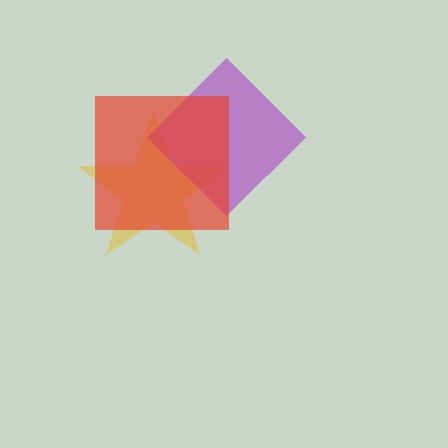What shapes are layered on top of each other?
The layered shapes are: a yellow star, a purple diamond, a red square.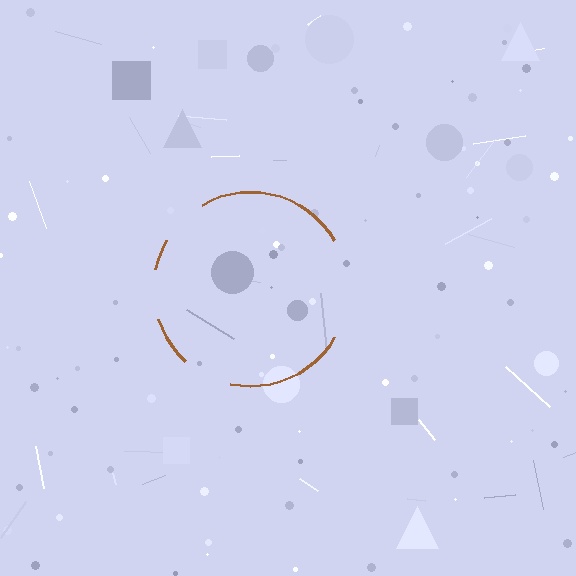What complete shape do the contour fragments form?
The contour fragments form a circle.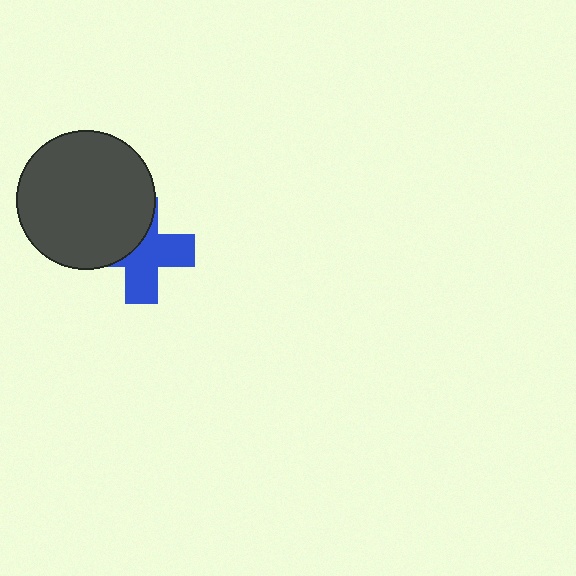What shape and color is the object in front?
The object in front is a dark gray circle.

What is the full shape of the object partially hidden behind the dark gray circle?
The partially hidden object is a blue cross.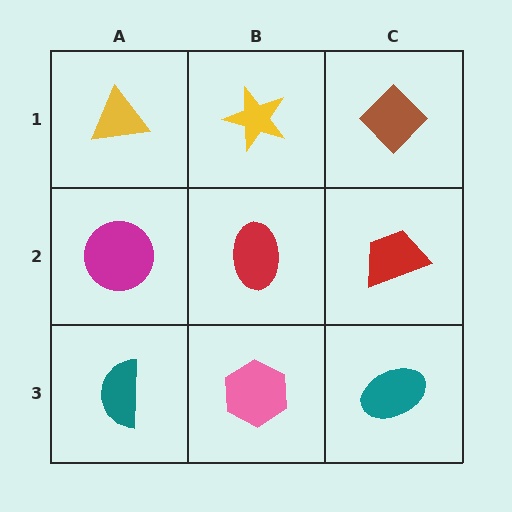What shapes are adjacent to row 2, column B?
A yellow star (row 1, column B), a pink hexagon (row 3, column B), a magenta circle (row 2, column A), a red trapezoid (row 2, column C).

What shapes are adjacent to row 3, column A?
A magenta circle (row 2, column A), a pink hexagon (row 3, column B).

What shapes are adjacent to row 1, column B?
A red ellipse (row 2, column B), a yellow triangle (row 1, column A), a brown diamond (row 1, column C).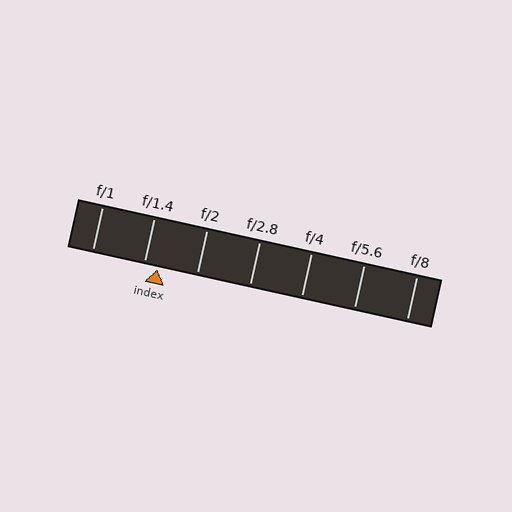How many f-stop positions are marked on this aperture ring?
There are 7 f-stop positions marked.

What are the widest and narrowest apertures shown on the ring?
The widest aperture shown is f/1 and the narrowest is f/8.